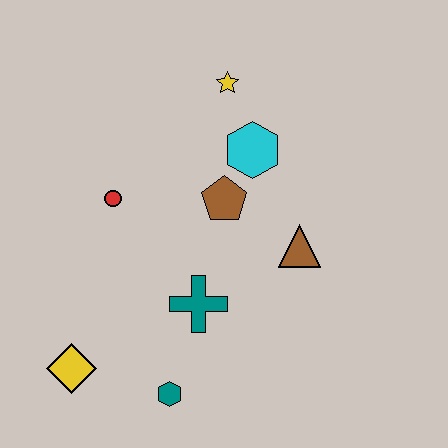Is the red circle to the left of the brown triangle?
Yes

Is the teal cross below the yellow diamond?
No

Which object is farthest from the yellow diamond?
The yellow star is farthest from the yellow diamond.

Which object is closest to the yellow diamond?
The teal hexagon is closest to the yellow diamond.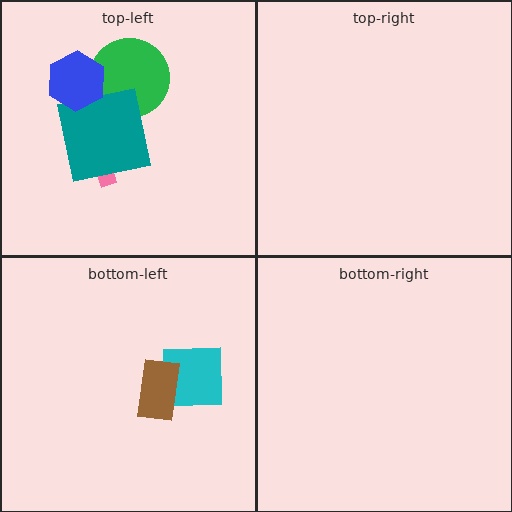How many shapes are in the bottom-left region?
2.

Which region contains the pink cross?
The top-left region.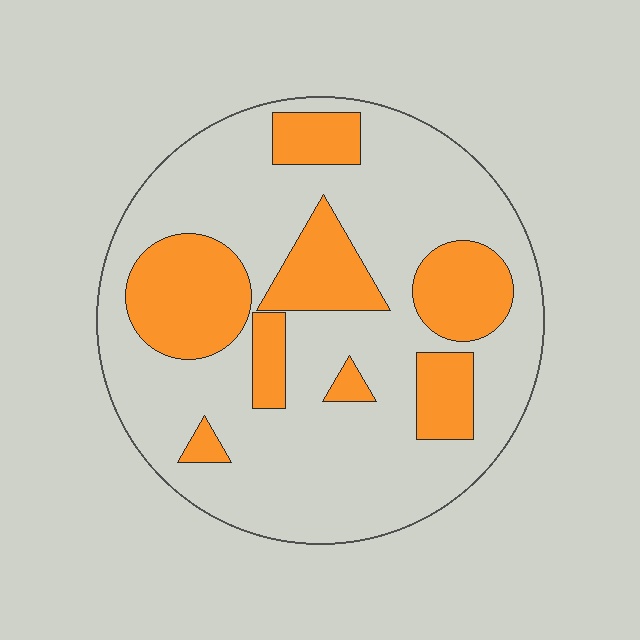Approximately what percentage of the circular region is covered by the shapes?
Approximately 30%.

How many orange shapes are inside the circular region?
8.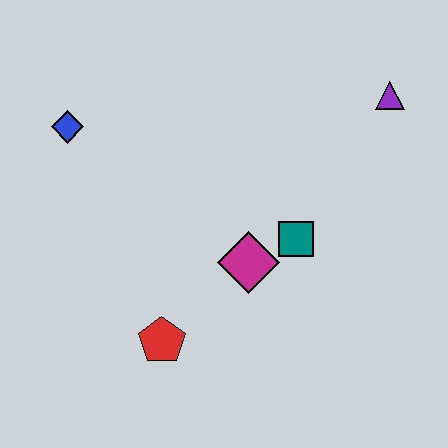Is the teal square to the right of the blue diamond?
Yes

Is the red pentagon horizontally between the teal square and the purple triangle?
No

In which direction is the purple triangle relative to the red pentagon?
The purple triangle is above the red pentagon.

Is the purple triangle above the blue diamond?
Yes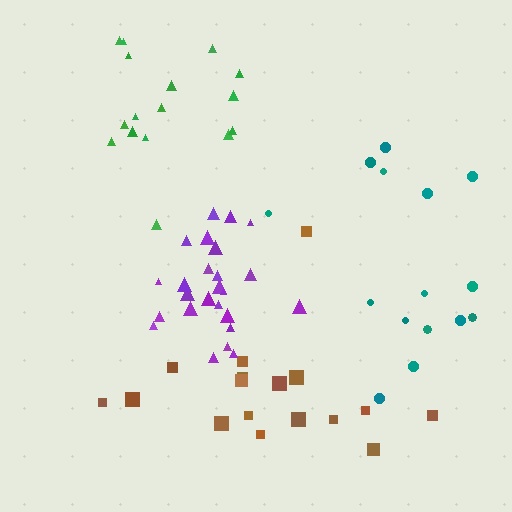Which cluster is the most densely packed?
Purple.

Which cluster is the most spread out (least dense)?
Teal.